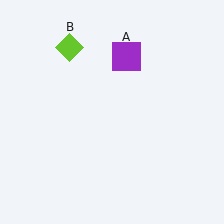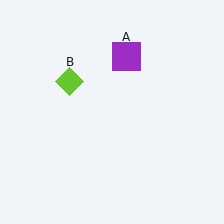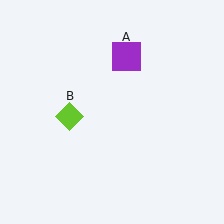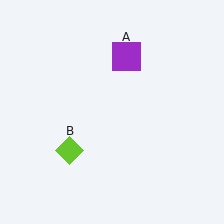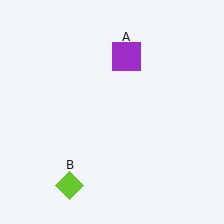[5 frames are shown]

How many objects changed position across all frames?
1 object changed position: lime diamond (object B).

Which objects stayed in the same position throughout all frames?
Purple square (object A) remained stationary.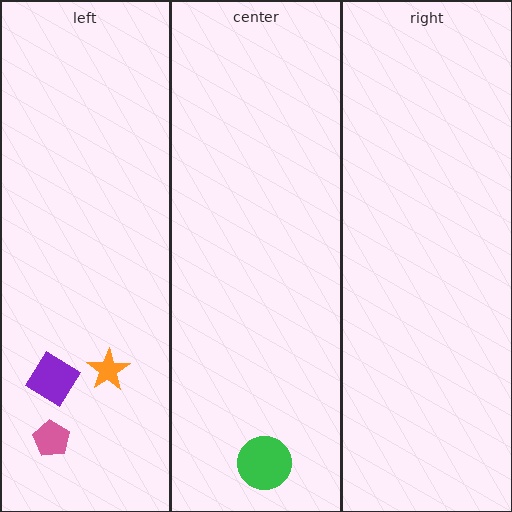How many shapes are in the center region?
1.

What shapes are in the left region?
The purple diamond, the orange star, the pink pentagon.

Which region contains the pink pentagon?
The left region.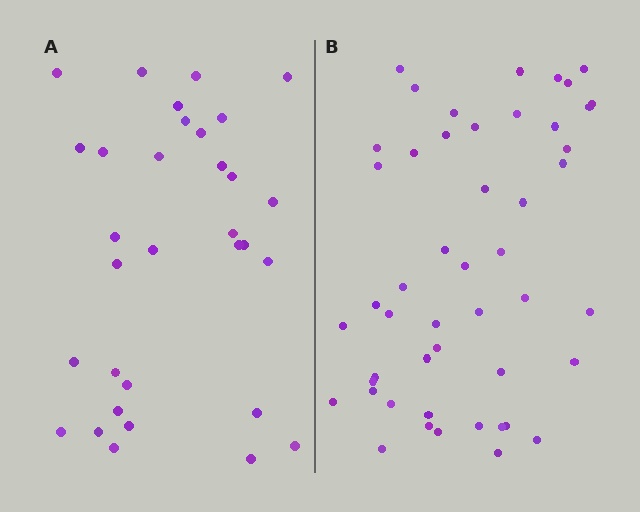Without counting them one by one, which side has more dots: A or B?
Region B (the right region) has more dots.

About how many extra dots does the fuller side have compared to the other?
Region B has approximately 15 more dots than region A.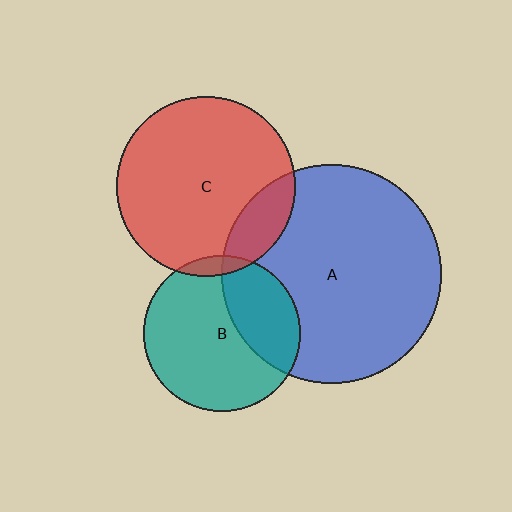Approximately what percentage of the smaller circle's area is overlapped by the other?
Approximately 30%.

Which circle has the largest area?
Circle A (blue).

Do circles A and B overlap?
Yes.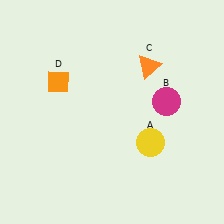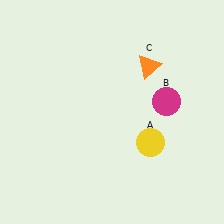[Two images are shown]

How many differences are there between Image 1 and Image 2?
There is 1 difference between the two images.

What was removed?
The orange diamond (D) was removed in Image 2.